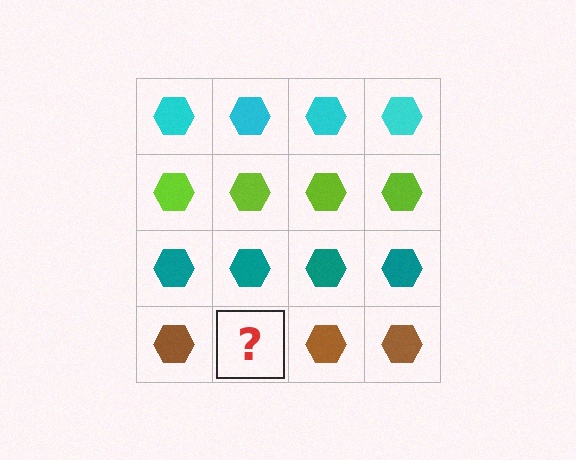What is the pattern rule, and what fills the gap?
The rule is that each row has a consistent color. The gap should be filled with a brown hexagon.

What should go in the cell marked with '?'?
The missing cell should contain a brown hexagon.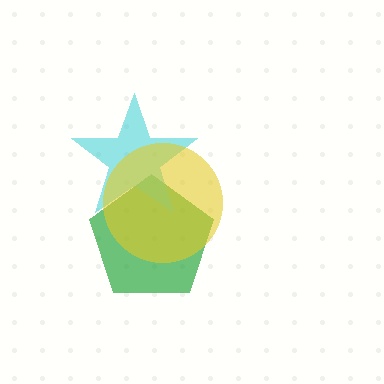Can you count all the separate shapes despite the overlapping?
Yes, there are 3 separate shapes.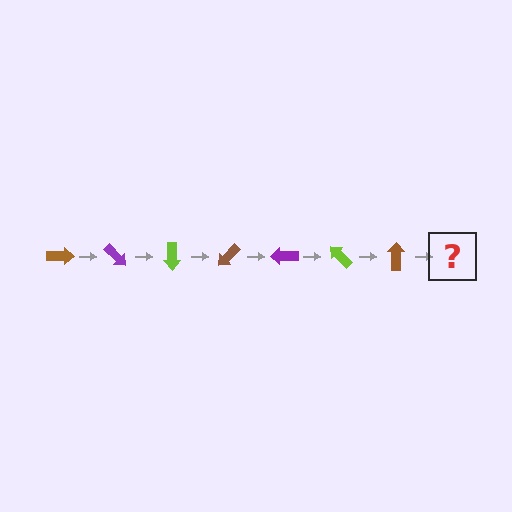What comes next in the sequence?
The next element should be a purple arrow, rotated 315 degrees from the start.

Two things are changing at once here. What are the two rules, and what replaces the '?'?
The two rules are that it rotates 45 degrees each step and the color cycles through brown, purple, and lime. The '?' should be a purple arrow, rotated 315 degrees from the start.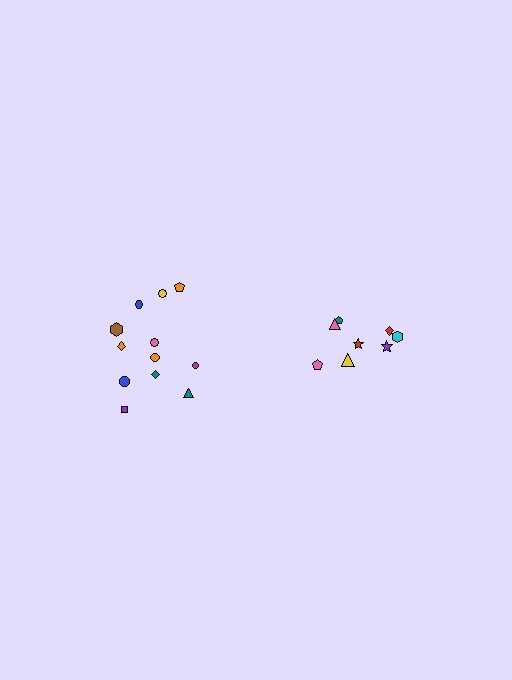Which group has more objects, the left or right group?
The left group.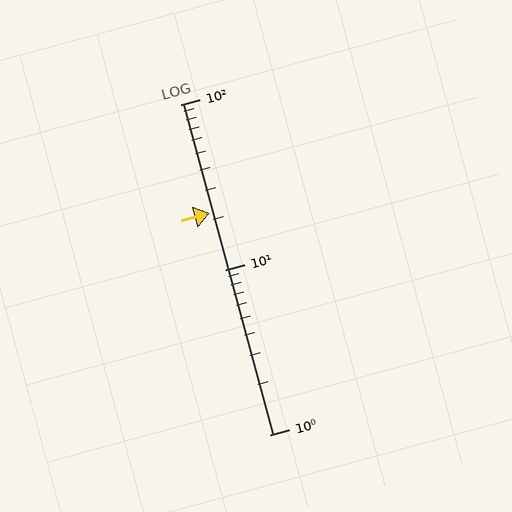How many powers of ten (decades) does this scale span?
The scale spans 2 decades, from 1 to 100.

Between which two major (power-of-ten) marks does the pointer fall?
The pointer is between 10 and 100.